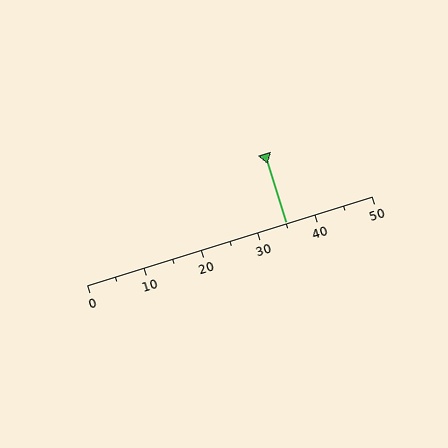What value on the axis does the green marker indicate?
The marker indicates approximately 35.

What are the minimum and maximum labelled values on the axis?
The axis runs from 0 to 50.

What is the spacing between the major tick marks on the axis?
The major ticks are spaced 10 apart.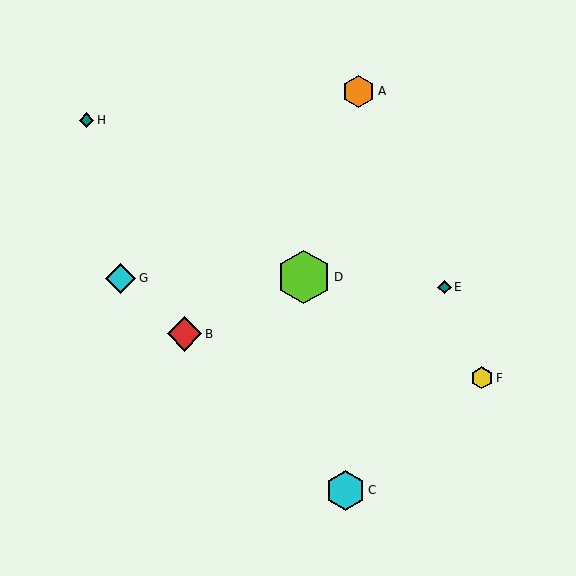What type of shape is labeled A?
Shape A is an orange hexagon.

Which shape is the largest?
The lime hexagon (labeled D) is the largest.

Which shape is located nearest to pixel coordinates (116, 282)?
The cyan diamond (labeled G) at (121, 278) is nearest to that location.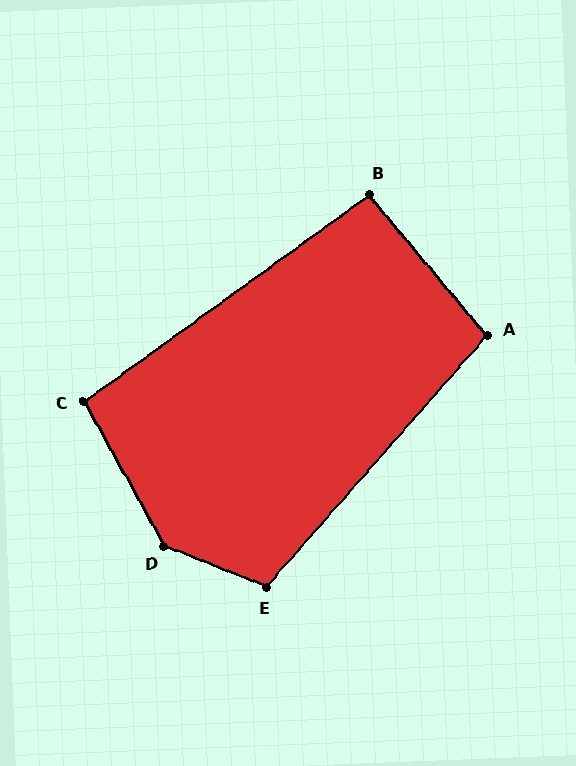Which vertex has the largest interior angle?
D, at approximately 141 degrees.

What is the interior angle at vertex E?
Approximately 110 degrees (obtuse).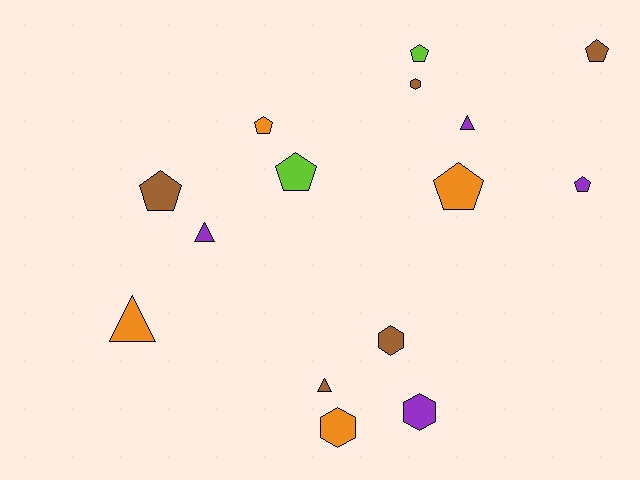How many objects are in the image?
There are 15 objects.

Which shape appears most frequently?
Pentagon, with 7 objects.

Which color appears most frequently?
Brown, with 5 objects.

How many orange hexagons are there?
There is 1 orange hexagon.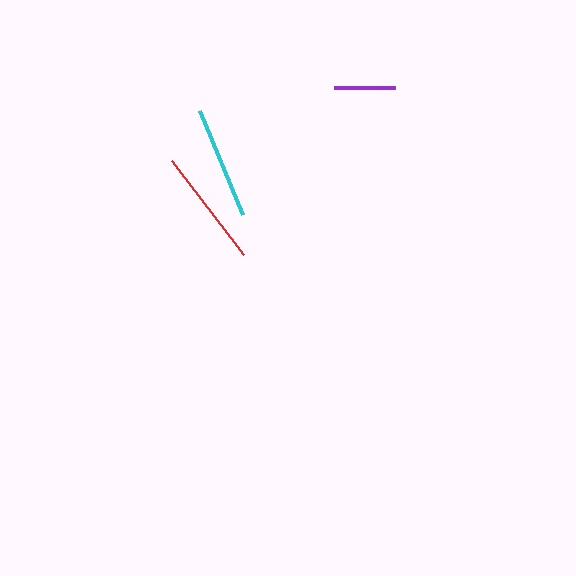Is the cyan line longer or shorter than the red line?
The red line is longer than the cyan line.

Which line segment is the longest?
The red line is the longest at approximately 118 pixels.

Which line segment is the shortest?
The purple line is the shortest at approximately 60 pixels.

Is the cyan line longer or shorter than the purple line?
The cyan line is longer than the purple line.